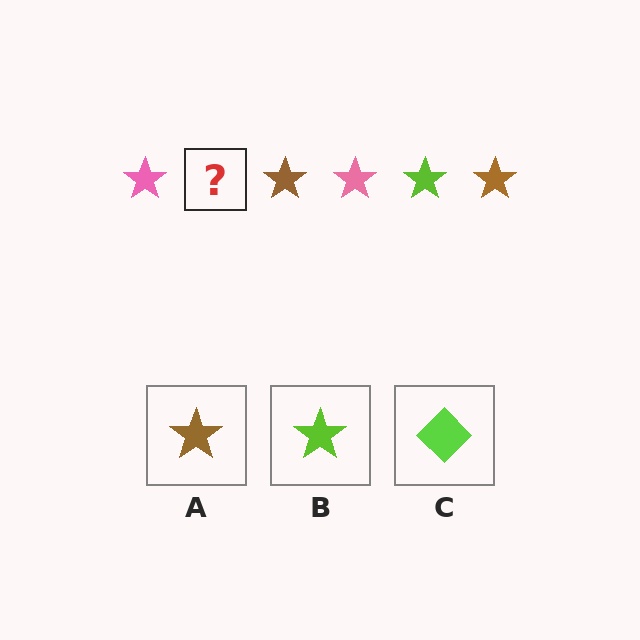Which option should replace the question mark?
Option B.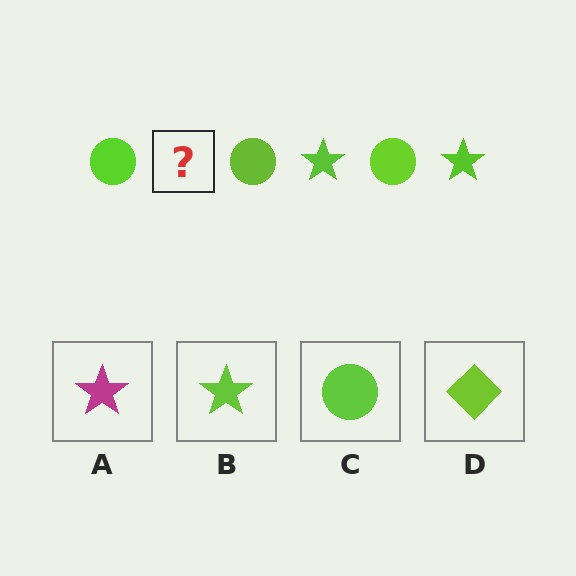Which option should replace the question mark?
Option B.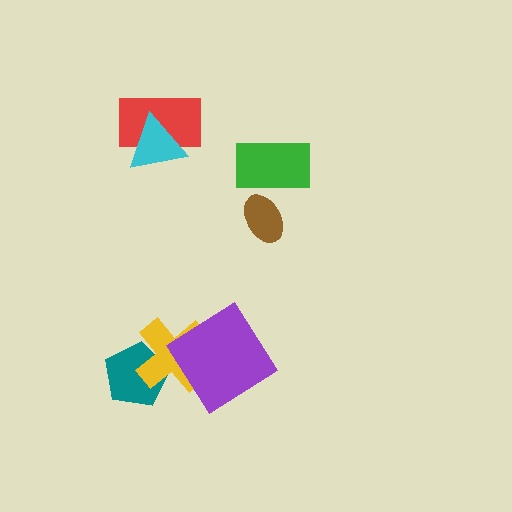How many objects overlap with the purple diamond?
1 object overlaps with the purple diamond.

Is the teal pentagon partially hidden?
Yes, it is partially covered by another shape.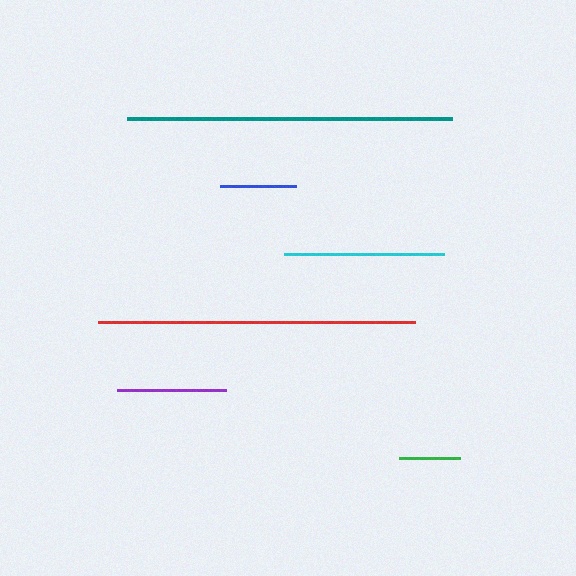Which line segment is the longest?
The teal line is the longest at approximately 325 pixels.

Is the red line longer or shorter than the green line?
The red line is longer than the green line.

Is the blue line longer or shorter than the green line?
The blue line is longer than the green line.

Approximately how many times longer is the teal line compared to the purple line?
The teal line is approximately 3.0 times the length of the purple line.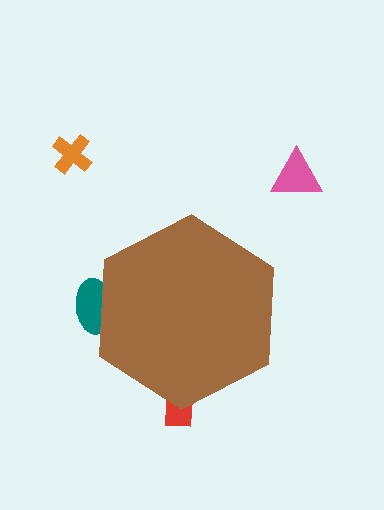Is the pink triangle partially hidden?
No, the pink triangle is fully visible.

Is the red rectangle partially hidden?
Yes, the red rectangle is partially hidden behind the brown hexagon.